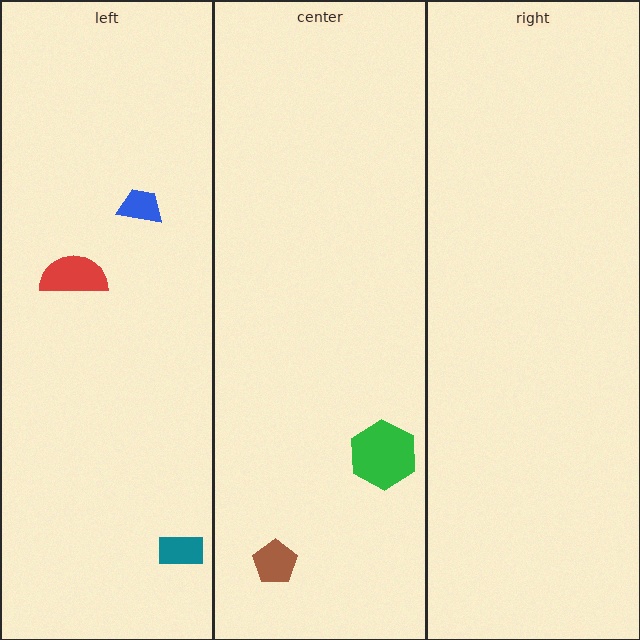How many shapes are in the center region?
2.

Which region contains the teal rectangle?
The left region.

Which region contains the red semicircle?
The left region.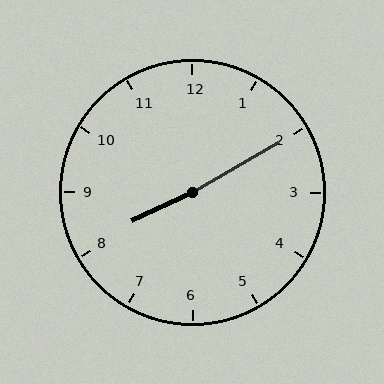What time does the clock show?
8:10.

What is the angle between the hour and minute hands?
Approximately 175 degrees.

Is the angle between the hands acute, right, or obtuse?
It is obtuse.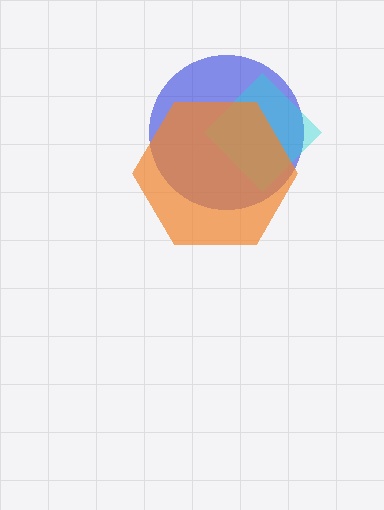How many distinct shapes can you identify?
There are 3 distinct shapes: a blue circle, a cyan diamond, an orange hexagon.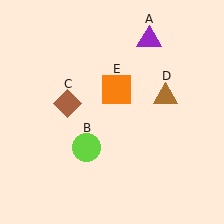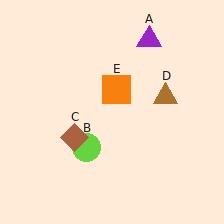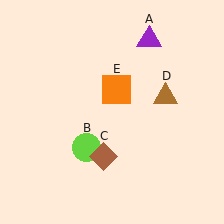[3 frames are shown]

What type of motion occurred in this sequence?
The brown diamond (object C) rotated counterclockwise around the center of the scene.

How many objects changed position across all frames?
1 object changed position: brown diamond (object C).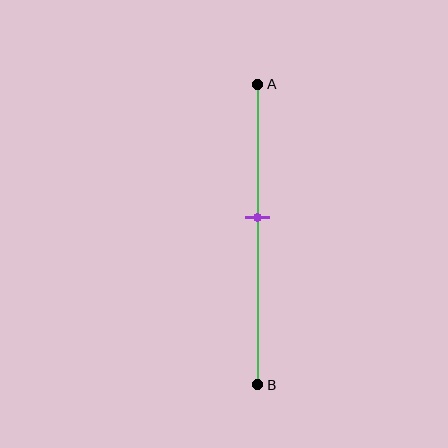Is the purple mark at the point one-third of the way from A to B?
No, the mark is at about 45% from A, not at the 33% one-third point.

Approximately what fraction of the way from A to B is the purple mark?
The purple mark is approximately 45% of the way from A to B.